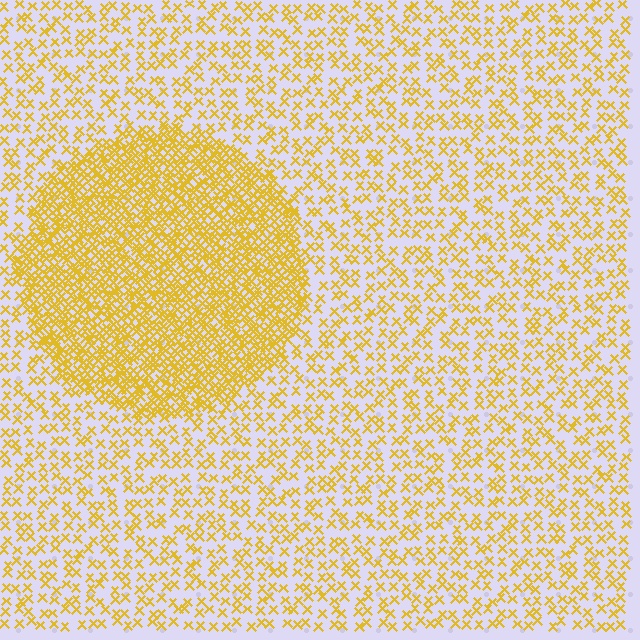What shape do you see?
I see a circle.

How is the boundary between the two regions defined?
The boundary is defined by a change in element density (approximately 2.7x ratio). All elements are the same color, size, and shape.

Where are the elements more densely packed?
The elements are more densely packed inside the circle boundary.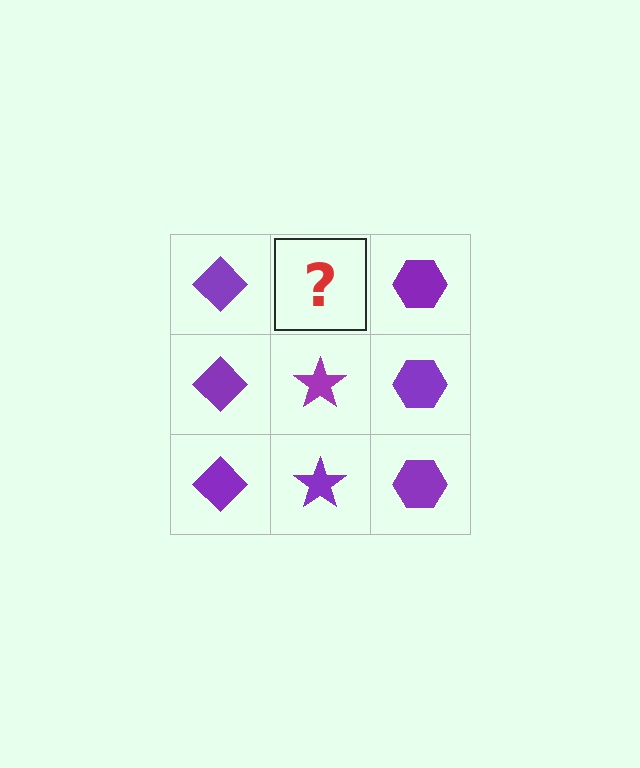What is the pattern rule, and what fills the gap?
The rule is that each column has a consistent shape. The gap should be filled with a purple star.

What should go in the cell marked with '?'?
The missing cell should contain a purple star.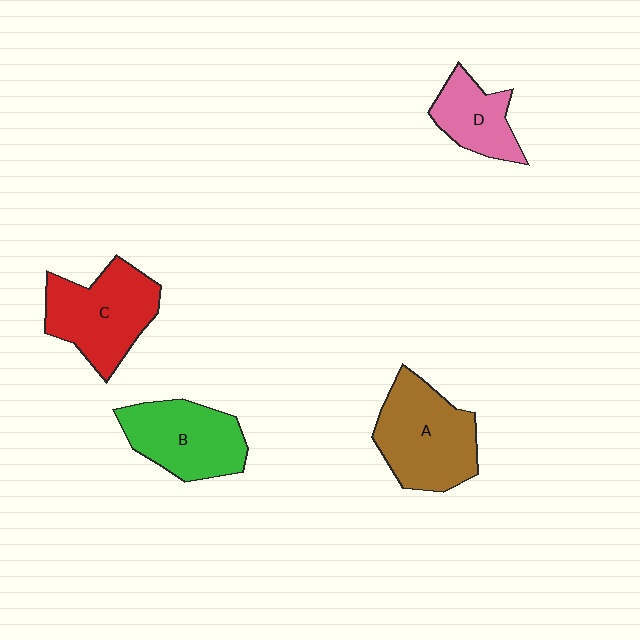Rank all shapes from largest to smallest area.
From largest to smallest: A (brown), C (red), B (green), D (pink).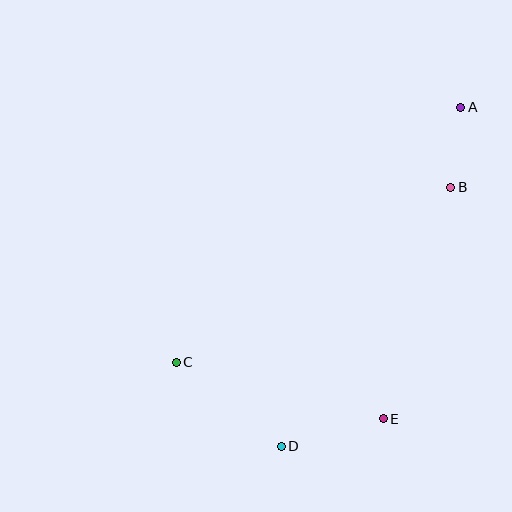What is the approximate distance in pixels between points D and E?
The distance between D and E is approximately 105 pixels.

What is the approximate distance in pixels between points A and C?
The distance between A and C is approximately 382 pixels.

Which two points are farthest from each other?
Points A and D are farthest from each other.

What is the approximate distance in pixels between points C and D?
The distance between C and D is approximately 134 pixels.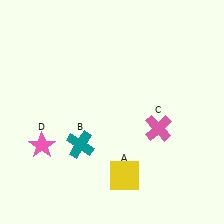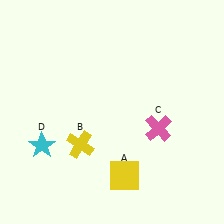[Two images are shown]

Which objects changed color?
B changed from teal to yellow. D changed from pink to cyan.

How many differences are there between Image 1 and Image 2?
There are 2 differences between the two images.